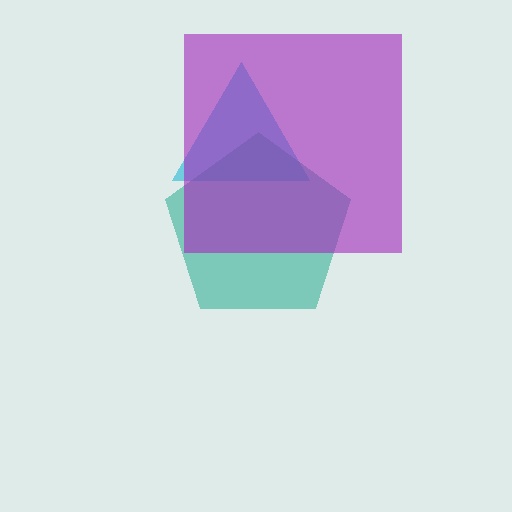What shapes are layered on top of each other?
The layered shapes are: a cyan triangle, a teal pentagon, a purple square.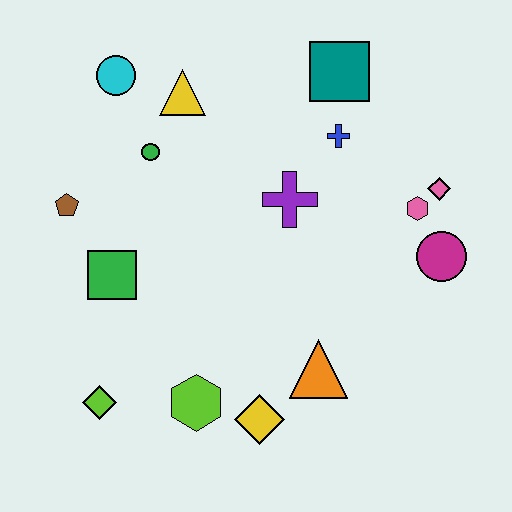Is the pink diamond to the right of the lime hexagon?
Yes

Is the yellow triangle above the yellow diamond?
Yes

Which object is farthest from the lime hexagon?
The teal square is farthest from the lime hexagon.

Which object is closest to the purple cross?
The blue cross is closest to the purple cross.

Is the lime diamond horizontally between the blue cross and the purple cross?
No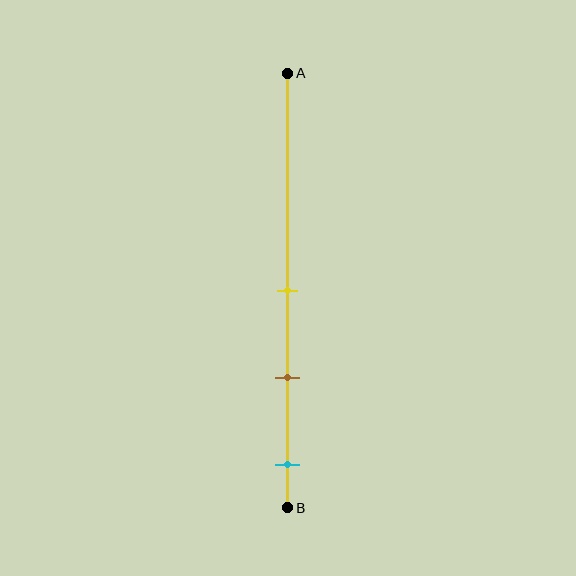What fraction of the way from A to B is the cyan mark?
The cyan mark is approximately 90% (0.9) of the way from A to B.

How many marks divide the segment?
There are 3 marks dividing the segment.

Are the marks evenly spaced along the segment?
Yes, the marks are approximately evenly spaced.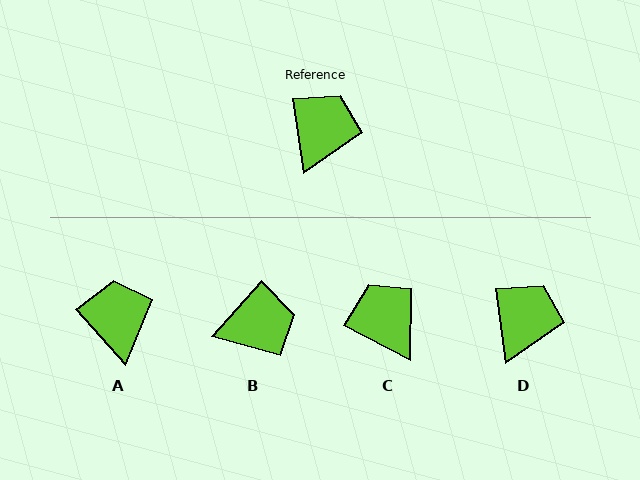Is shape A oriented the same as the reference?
No, it is off by about 34 degrees.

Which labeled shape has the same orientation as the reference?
D.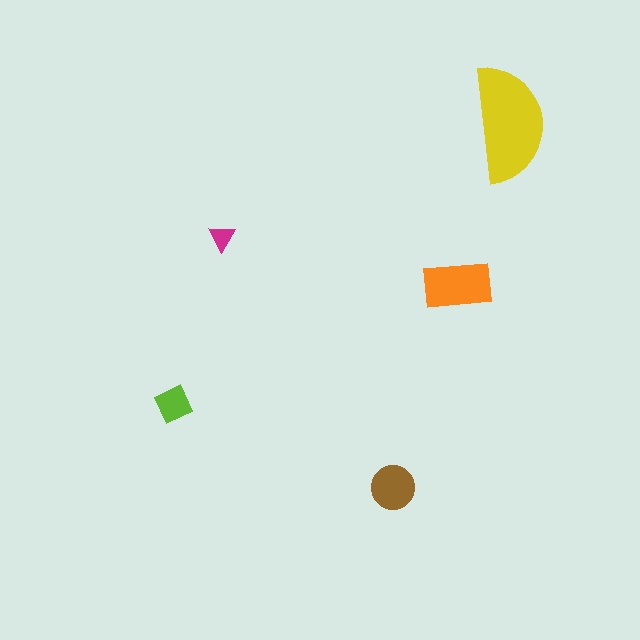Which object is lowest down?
The brown circle is bottommost.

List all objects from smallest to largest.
The magenta triangle, the lime diamond, the brown circle, the orange rectangle, the yellow semicircle.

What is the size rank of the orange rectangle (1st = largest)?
2nd.